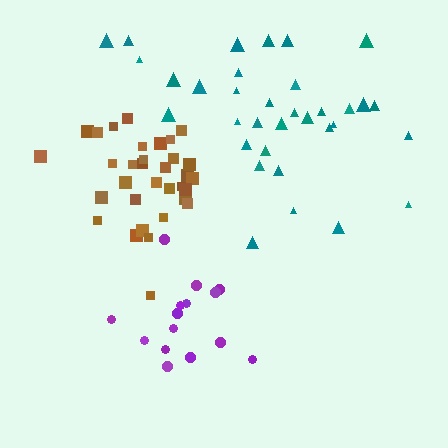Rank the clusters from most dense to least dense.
brown, purple, teal.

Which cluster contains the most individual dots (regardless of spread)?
Brown (35).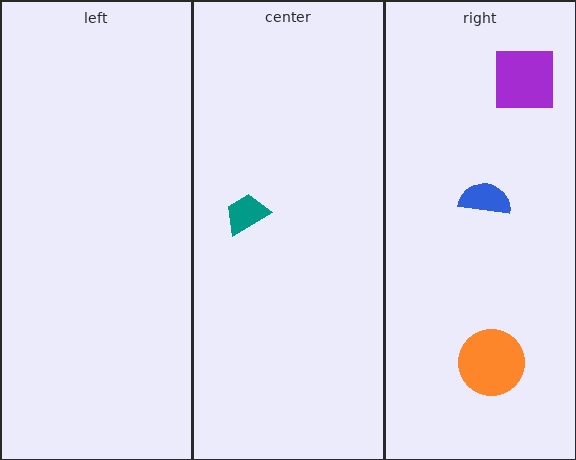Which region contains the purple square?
The right region.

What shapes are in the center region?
The teal trapezoid.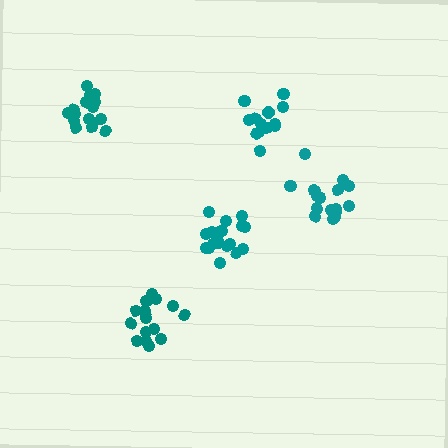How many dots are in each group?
Group 1: 13 dots, Group 2: 18 dots, Group 3: 17 dots, Group 4: 16 dots, Group 5: 15 dots (79 total).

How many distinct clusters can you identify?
There are 5 distinct clusters.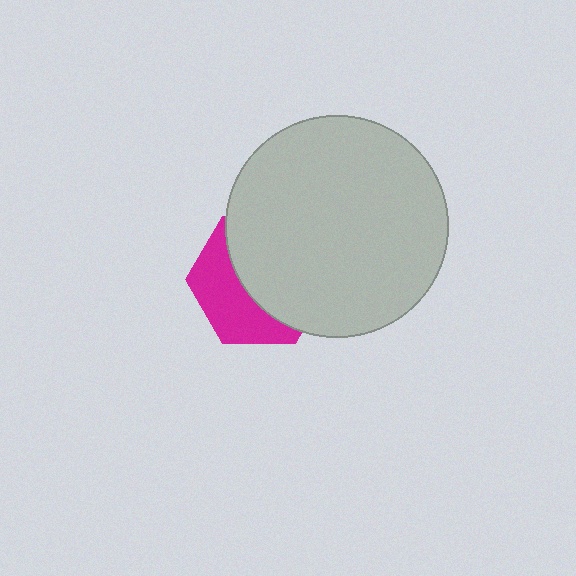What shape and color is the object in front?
The object in front is a light gray circle.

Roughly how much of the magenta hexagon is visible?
A small part of it is visible (roughly 41%).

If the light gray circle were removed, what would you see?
You would see the complete magenta hexagon.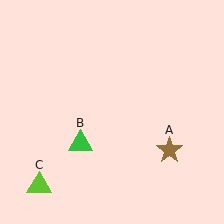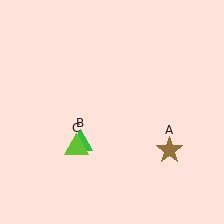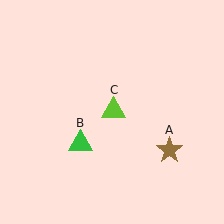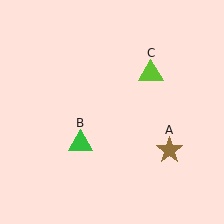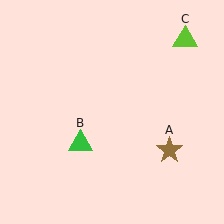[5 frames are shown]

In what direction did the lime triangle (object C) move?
The lime triangle (object C) moved up and to the right.